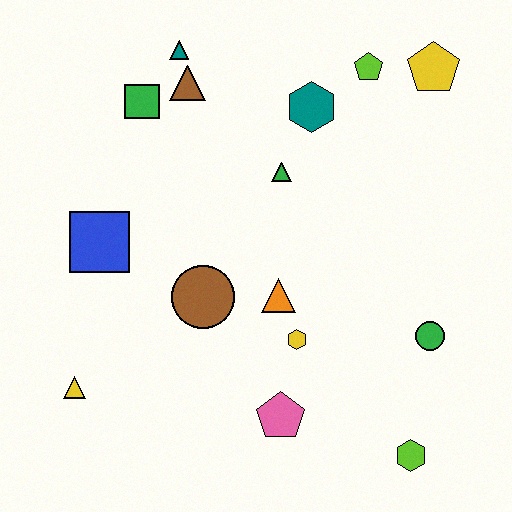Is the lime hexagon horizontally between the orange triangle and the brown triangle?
No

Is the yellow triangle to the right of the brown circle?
No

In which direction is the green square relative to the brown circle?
The green square is above the brown circle.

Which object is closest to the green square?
The brown triangle is closest to the green square.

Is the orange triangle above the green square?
No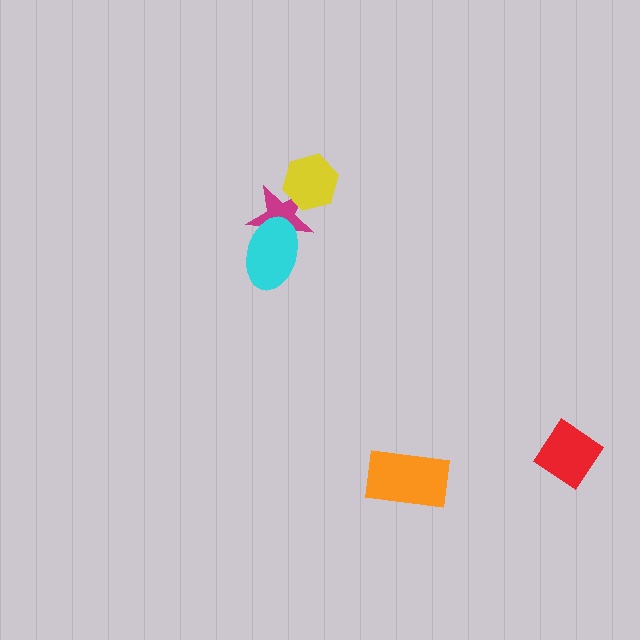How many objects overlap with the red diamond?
0 objects overlap with the red diamond.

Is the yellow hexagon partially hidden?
No, no other shape covers it.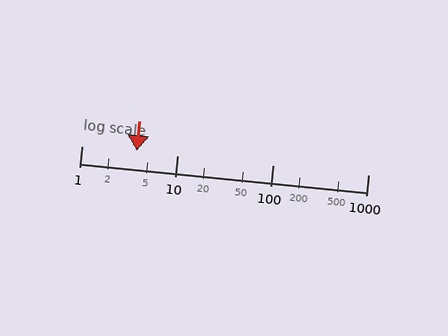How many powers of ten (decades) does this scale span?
The scale spans 3 decades, from 1 to 1000.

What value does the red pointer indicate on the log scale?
The pointer indicates approximately 3.8.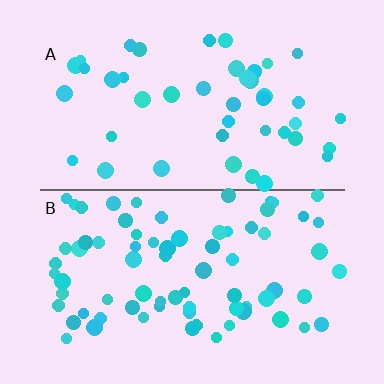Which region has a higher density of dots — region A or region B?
B (the bottom).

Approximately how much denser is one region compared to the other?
Approximately 1.7× — region B over region A.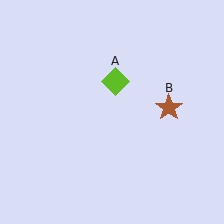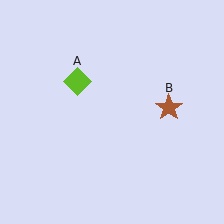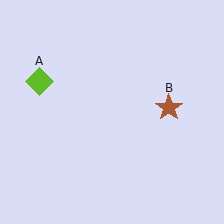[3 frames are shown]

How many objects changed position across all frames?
1 object changed position: lime diamond (object A).